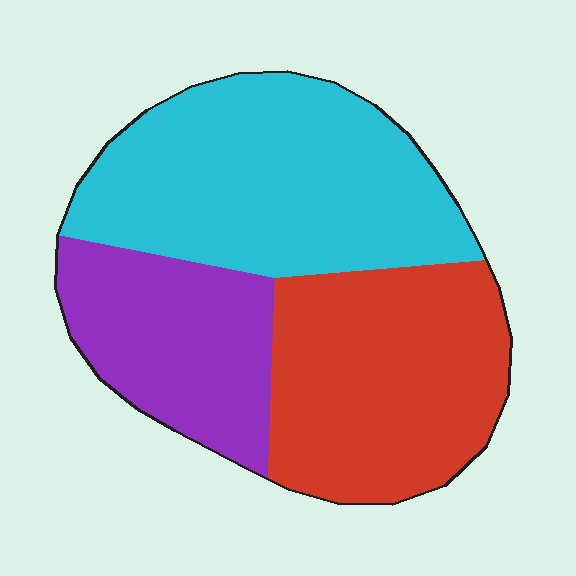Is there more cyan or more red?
Cyan.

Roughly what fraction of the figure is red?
Red covers about 35% of the figure.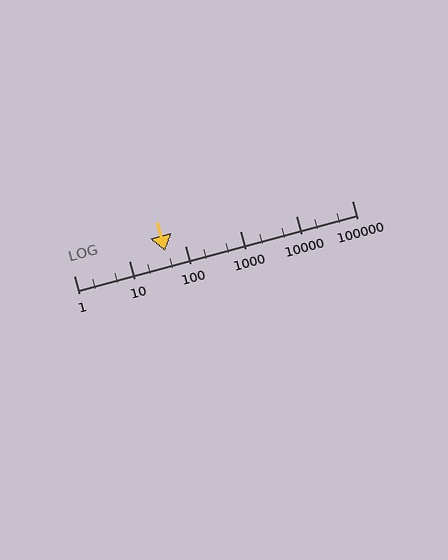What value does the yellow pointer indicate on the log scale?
The pointer indicates approximately 44.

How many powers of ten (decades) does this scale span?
The scale spans 5 decades, from 1 to 100000.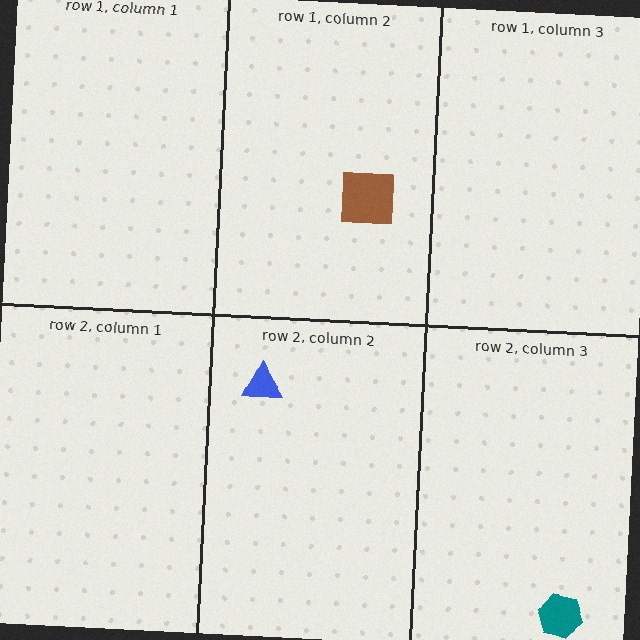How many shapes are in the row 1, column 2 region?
1.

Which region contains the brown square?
The row 1, column 2 region.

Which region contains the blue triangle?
The row 2, column 2 region.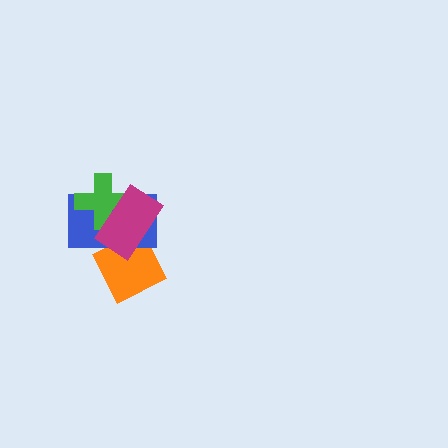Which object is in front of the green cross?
The magenta rectangle is in front of the green cross.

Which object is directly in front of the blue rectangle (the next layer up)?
The green cross is directly in front of the blue rectangle.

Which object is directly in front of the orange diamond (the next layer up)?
The blue rectangle is directly in front of the orange diamond.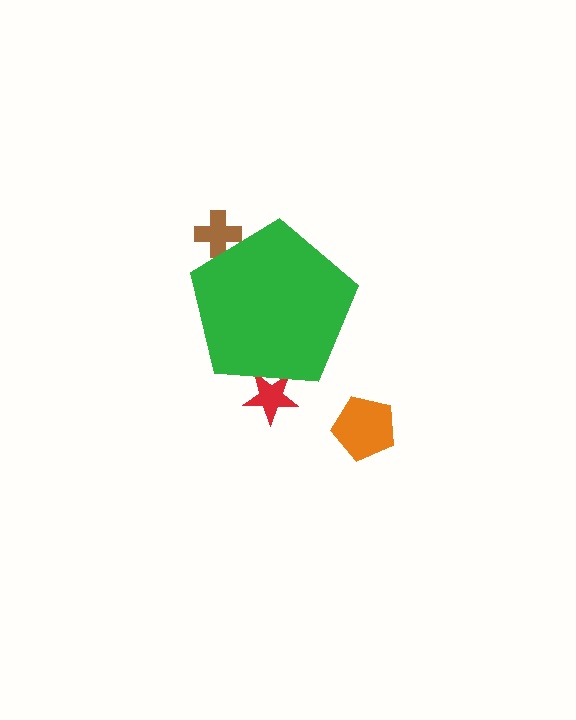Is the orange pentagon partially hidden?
No, the orange pentagon is fully visible.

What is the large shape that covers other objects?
A green pentagon.